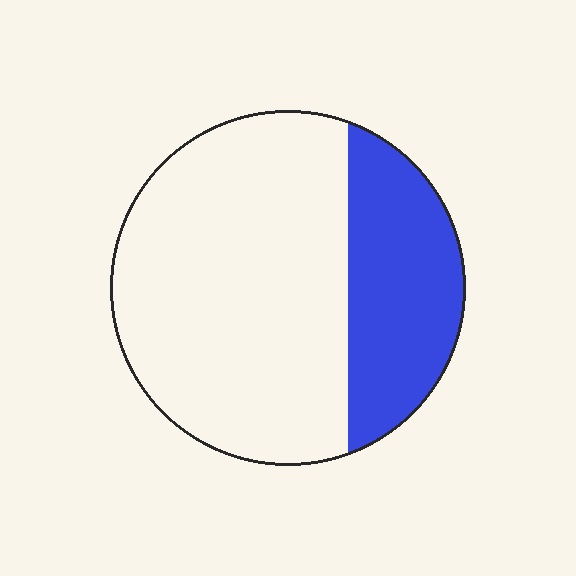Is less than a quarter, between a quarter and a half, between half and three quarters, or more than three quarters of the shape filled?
Between a quarter and a half.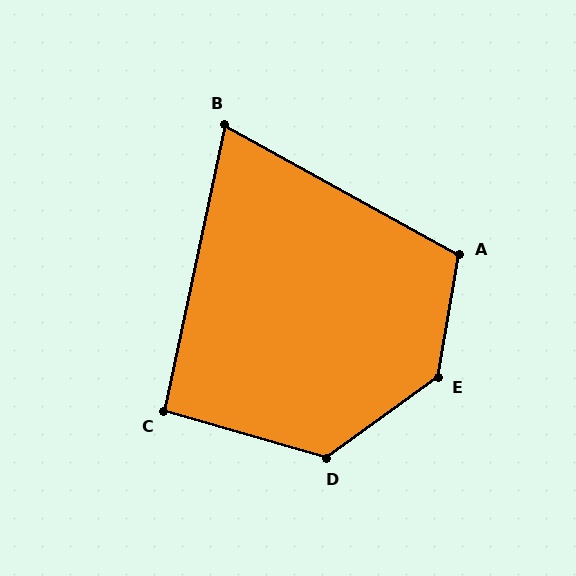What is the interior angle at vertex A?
Approximately 109 degrees (obtuse).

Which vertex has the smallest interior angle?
B, at approximately 73 degrees.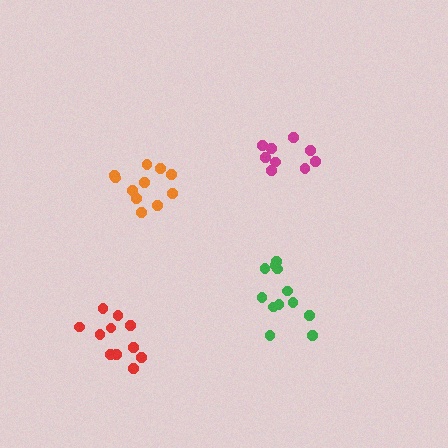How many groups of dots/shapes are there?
There are 4 groups.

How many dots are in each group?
Group 1: 11 dots, Group 2: 12 dots, Group 3: 9 dots, Group 4: 11 dots (43 total).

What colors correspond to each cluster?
The clusters are colored: orange, green, magenta, red.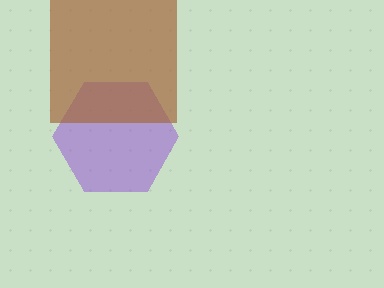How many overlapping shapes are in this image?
There are 2 overlapping shapes in the image.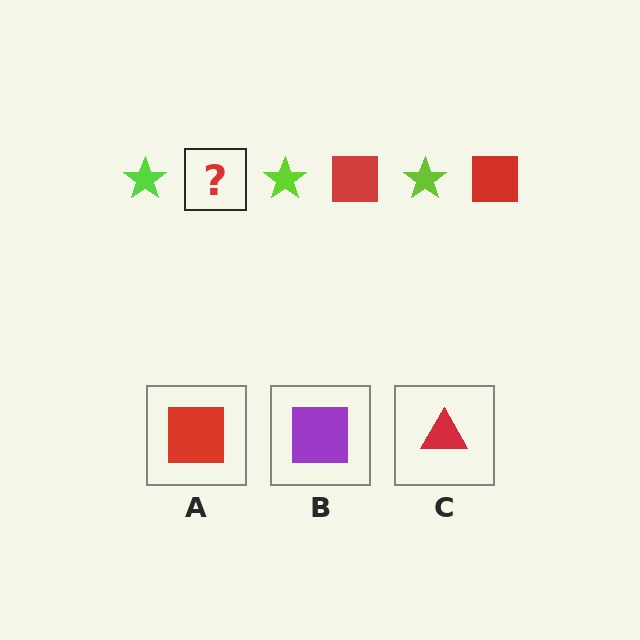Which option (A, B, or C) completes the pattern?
A.